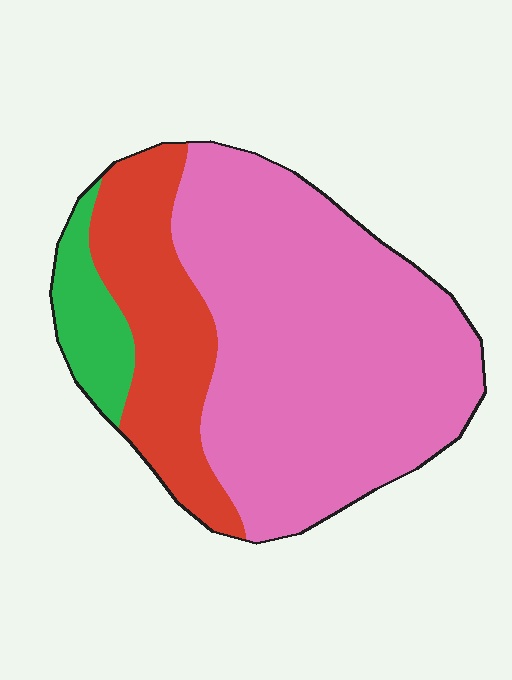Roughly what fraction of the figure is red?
Red takes up about one quarter (1/4) of the figure.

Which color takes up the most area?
Pink, at roughly 65%.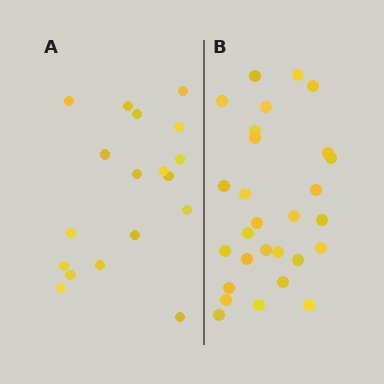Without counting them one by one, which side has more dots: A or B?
Region B (the right region) has more dots.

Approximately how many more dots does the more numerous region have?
Region B has roughly 10 or so more dots than region A.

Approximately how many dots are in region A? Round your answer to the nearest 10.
About 20 dots. (The exact count is 18, which rounds to 20.)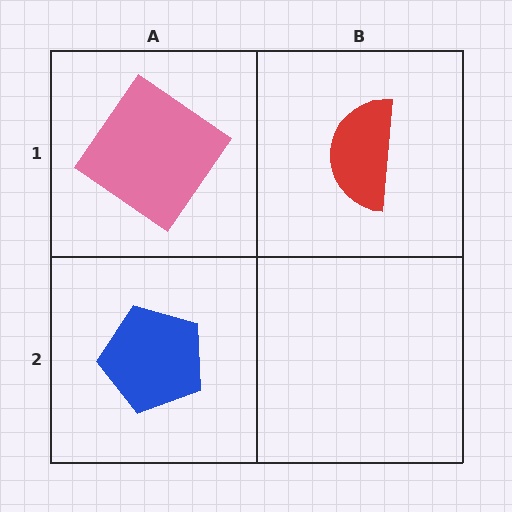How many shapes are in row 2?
1 shape.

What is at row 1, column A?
A pink diamond.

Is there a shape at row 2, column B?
No, that cell is empty.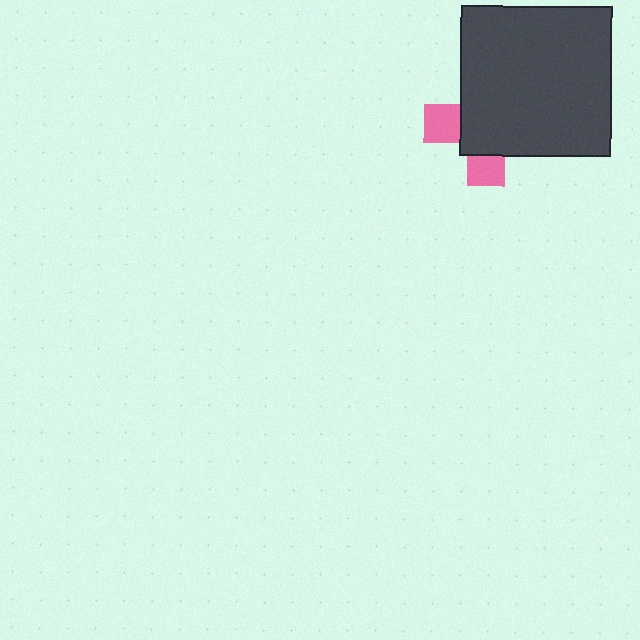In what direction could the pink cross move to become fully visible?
The pink cross could move toward the lower-left. That would shift it out from behind the dark gray square entirely.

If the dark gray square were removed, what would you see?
You would see the complete pink cross.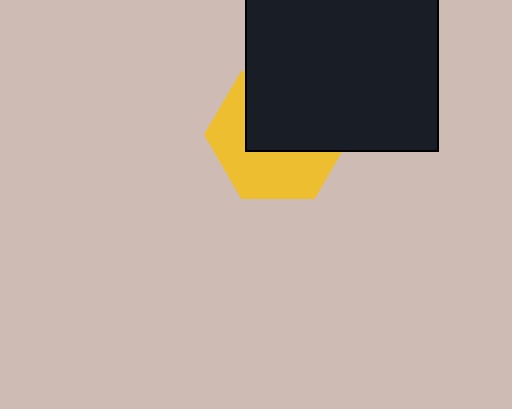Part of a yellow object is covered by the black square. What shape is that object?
It is a hexagon.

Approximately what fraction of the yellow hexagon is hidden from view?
Roughly 51% of the yellow hexagon is hidden behind the black square.